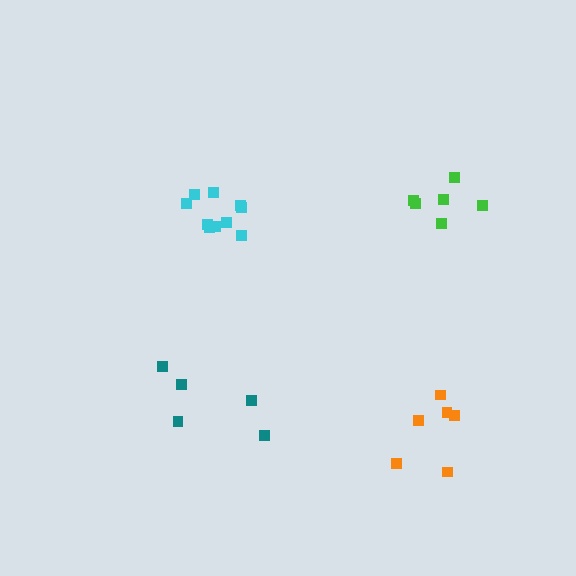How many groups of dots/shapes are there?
There are 4 groups.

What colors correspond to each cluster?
The clusters are colored: green, cyan, orange, teal.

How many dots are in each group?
Group 1: 6 dots, Group 2: 10 dots, Group 3: 6 dots, Group 4: 5 dots (27 total).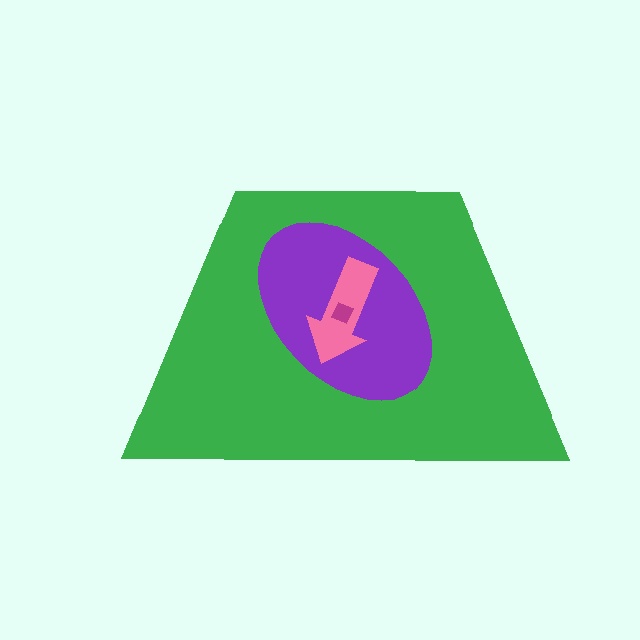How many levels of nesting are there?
4.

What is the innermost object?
The magenta square.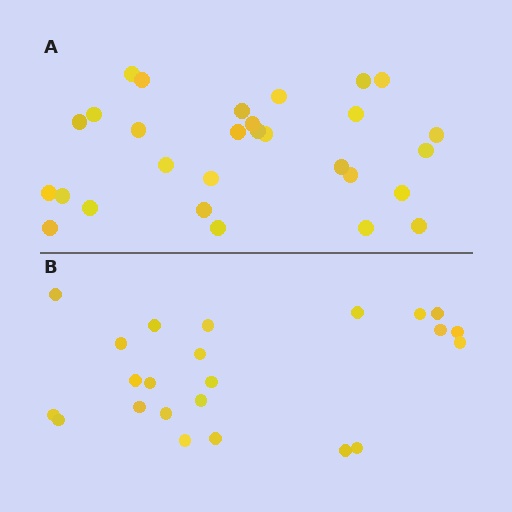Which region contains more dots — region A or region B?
Region A (the top region) has more dots.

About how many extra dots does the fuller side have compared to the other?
Region A has about 6 more dots than region B.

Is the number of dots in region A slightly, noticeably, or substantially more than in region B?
Region A has noticeably more, but not dramatically so. The ratio is roughly 1.3 to 1.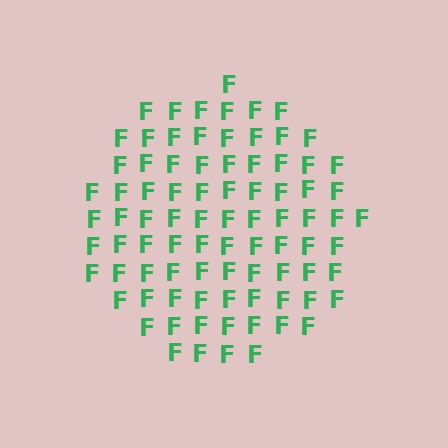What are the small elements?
The small elements are letter F's.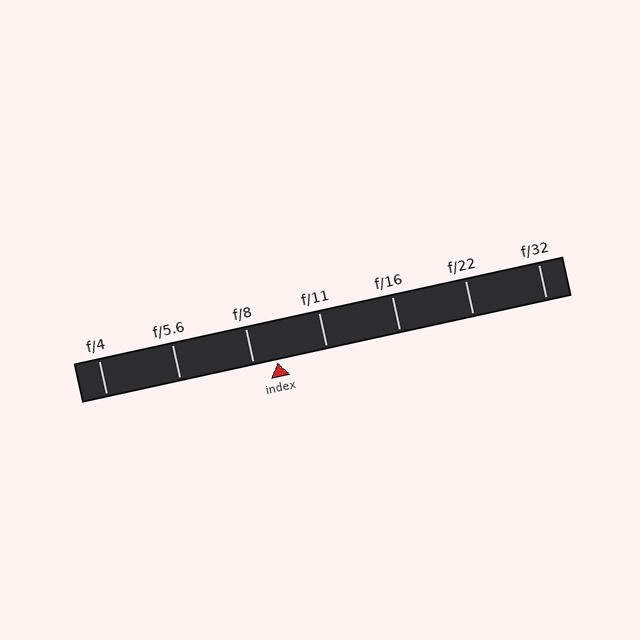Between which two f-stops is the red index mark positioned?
The index mark is between f/8 and f/11.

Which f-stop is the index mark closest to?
The index mark is closest to f/8.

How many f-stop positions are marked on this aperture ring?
There are 7 f-stop positions marked.